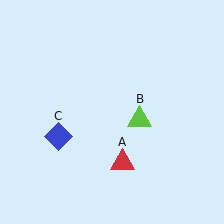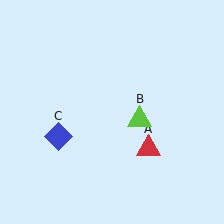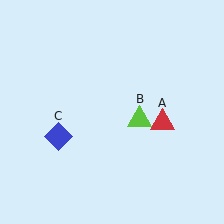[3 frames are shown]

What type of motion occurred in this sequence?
The red triangle (object A) rotated counterclockwise around the center of the scene.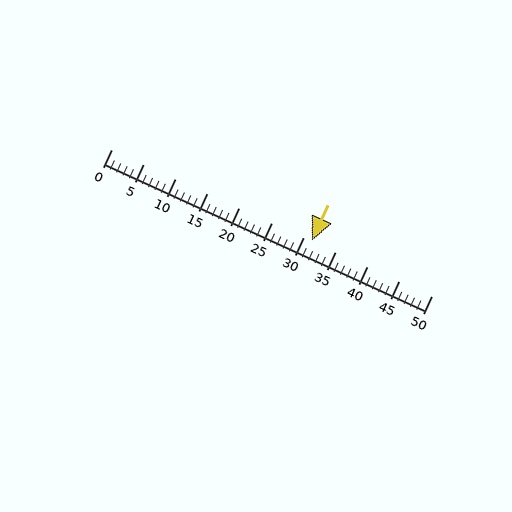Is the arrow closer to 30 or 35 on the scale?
The arrow is closer to 30.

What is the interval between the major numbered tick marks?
The major tick marks are spaced 5 units apart.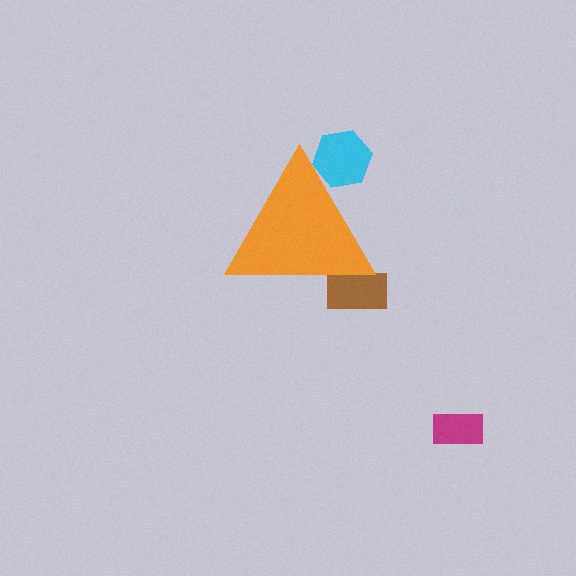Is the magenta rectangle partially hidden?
No, the magenta rectangle is fully visible.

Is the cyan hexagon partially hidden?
Yes, the cyan hexagon is partially hidden behind the orange triangle.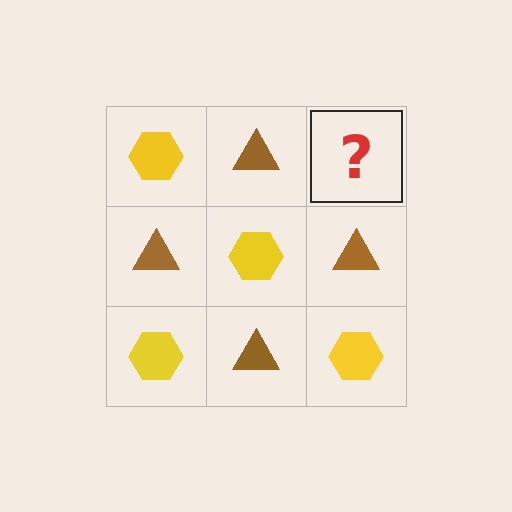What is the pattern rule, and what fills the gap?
The rule is that it alternates yellow hexagon and brown triangle in a checkerboard pattern. The gap should be filled with a yellow hexagon.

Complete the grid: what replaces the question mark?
The question mark should be replaced with a yellow hexagon.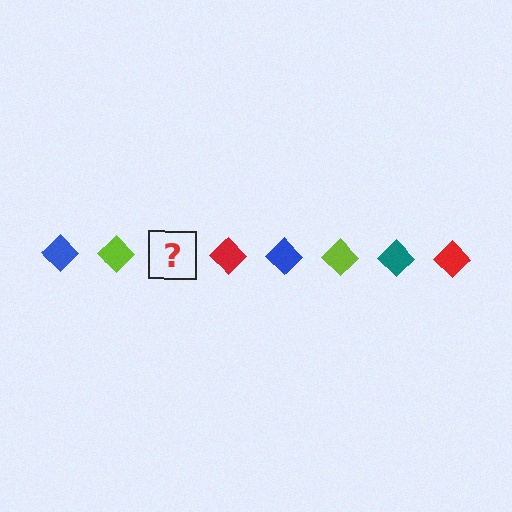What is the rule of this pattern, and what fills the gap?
The rule is that the pattern cycles through blue, lime, teal, red diamonds. The gap should be filled with a teal diamond.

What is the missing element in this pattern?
The missing element is a teal diamond.